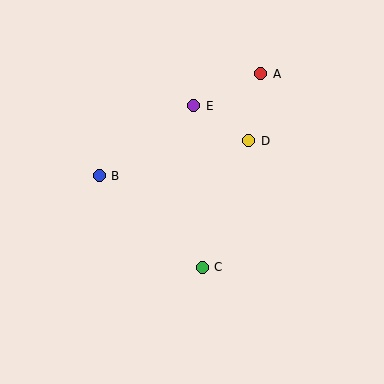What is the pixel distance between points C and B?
The distance between C and B is 138 pixels.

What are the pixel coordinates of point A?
Point A is at (261, 74).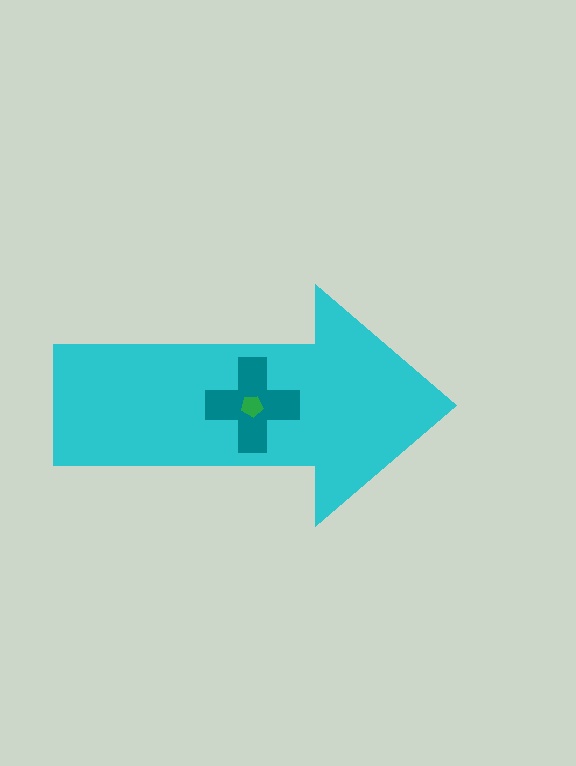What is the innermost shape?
The green pentagon.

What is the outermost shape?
The cyan arrow.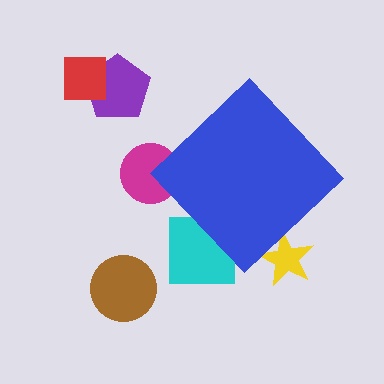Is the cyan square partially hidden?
Yes, the cyan square is partially hidden behind the blue diamond.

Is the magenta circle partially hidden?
Yes, the magenta circle is partially hidden behind the blue diamond.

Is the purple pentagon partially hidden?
No, the purple pentagon is fully visible.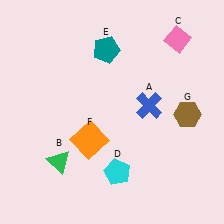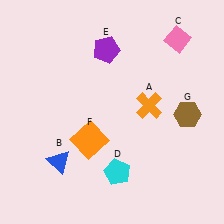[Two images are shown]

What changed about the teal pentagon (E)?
In Image 1, E is teal. In Image 2, it changed to purple.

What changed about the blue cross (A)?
In Image 1, A is blue. In Image 2, it changed to orange.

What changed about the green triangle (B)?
In Image 1, B is green. In Image 2, it changed to blue.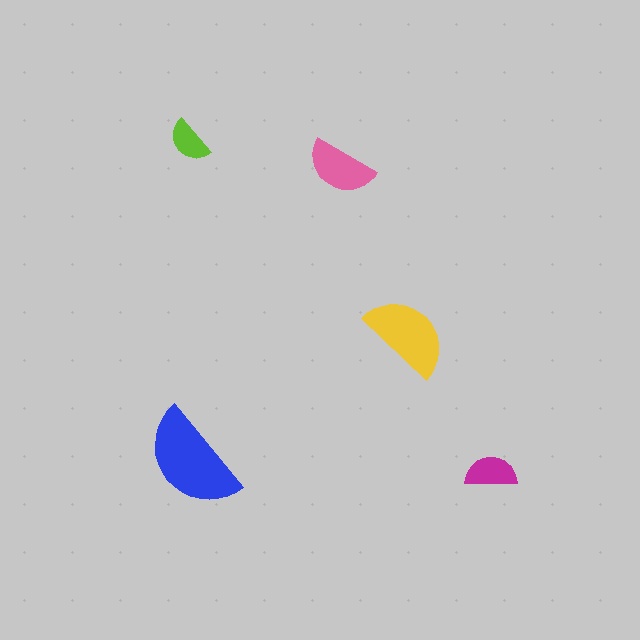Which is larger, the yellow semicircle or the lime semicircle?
The yellow one.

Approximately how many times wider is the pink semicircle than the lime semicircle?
About 1.5 times wider.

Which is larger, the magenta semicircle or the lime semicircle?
The magenta one.